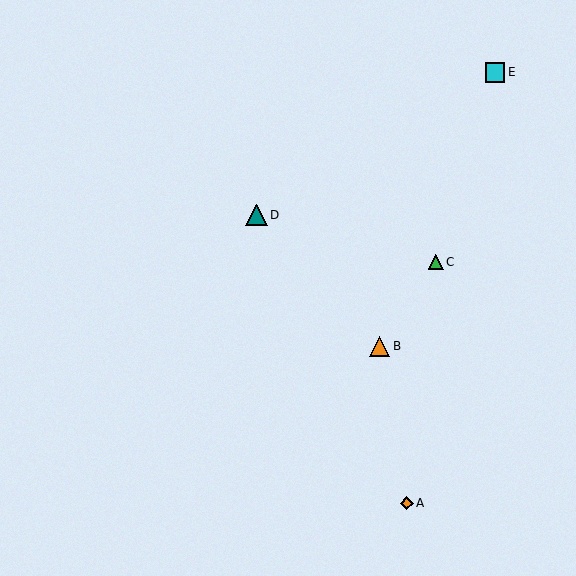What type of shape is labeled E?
Shape E is a cyan square.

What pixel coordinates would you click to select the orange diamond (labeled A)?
Click at (407, 503) to select the orange diamond A.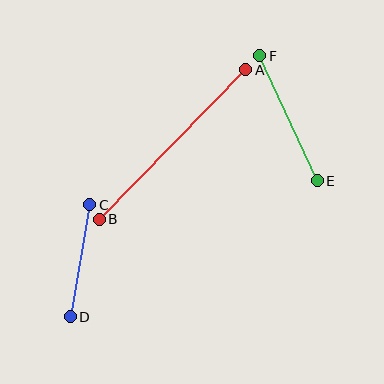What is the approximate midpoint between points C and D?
The midpoint is at approximately (80, 261) pixels.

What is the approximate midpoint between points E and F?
The midpoint is at approximately (289, 118) pixels.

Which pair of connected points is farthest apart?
Points A and B are farthest apart.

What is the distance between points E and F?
The distance is approximately 137 pixels.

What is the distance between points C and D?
The distance is approximately 114 pixels.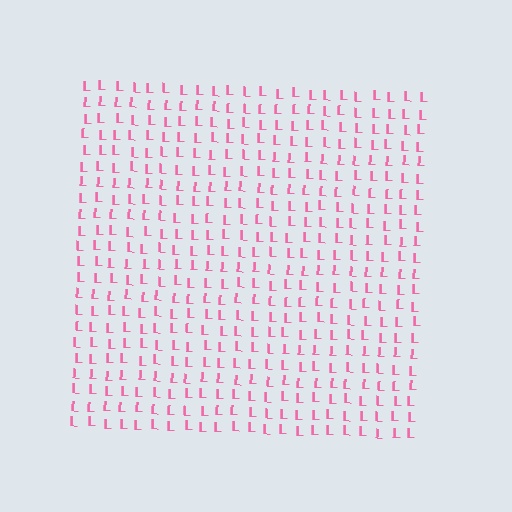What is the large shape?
The large shape is a square.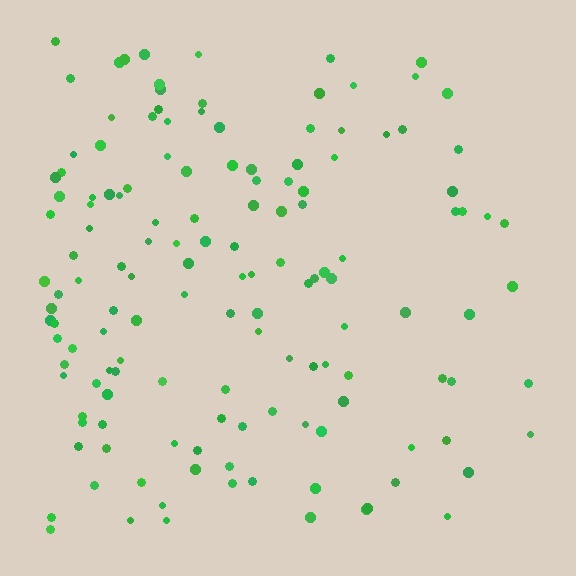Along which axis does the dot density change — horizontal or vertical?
Horizontal.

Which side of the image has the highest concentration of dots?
The left.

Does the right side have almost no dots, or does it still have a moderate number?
Still a moderate number, just noticeably fewer than the left.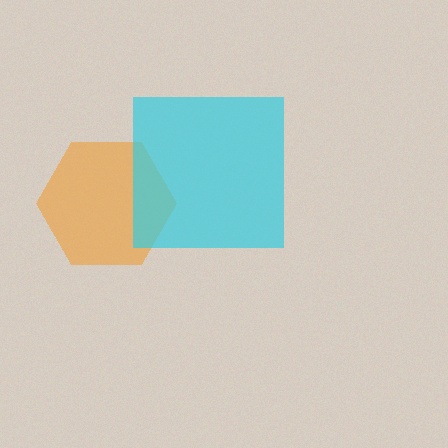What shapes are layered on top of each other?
The layered shapes are: an orange hexagon, a cyan square.